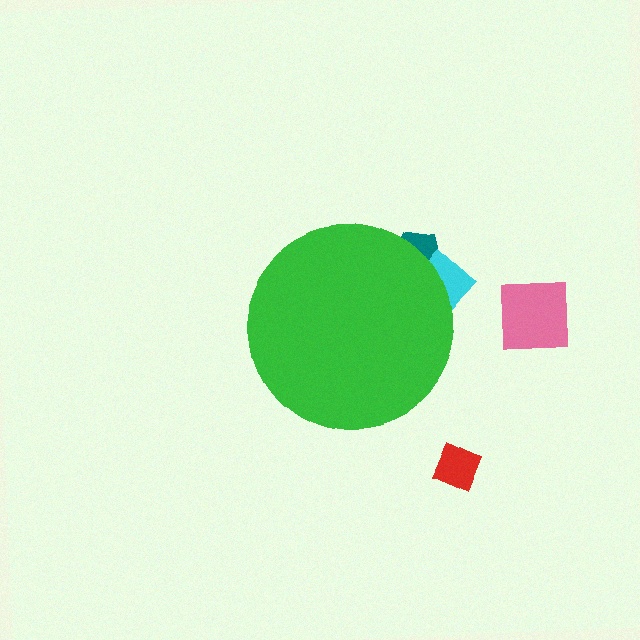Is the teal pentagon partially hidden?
Yes, the teal pentagon is partially hidden behind the green circle.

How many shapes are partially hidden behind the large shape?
2 shapes are partially hidden.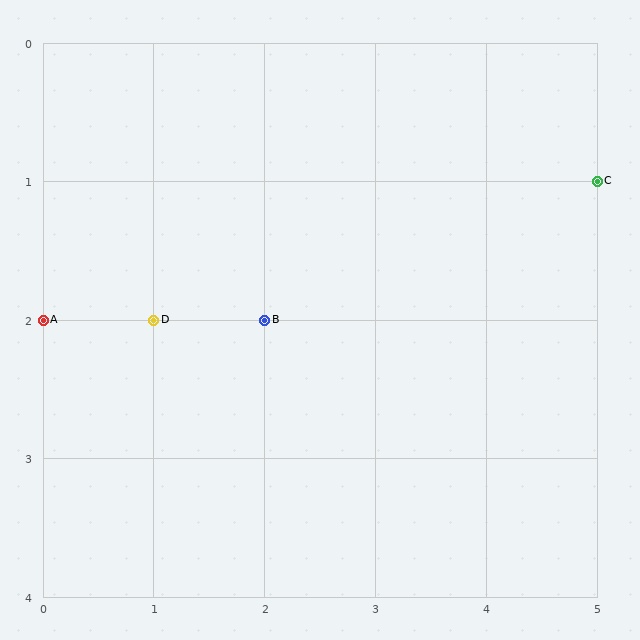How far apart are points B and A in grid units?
Points B and A are 2 columns apart.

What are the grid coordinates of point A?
Point A is at grid coordinates (0, 2).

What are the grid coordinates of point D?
Point D is at grid coordinates (1, 2).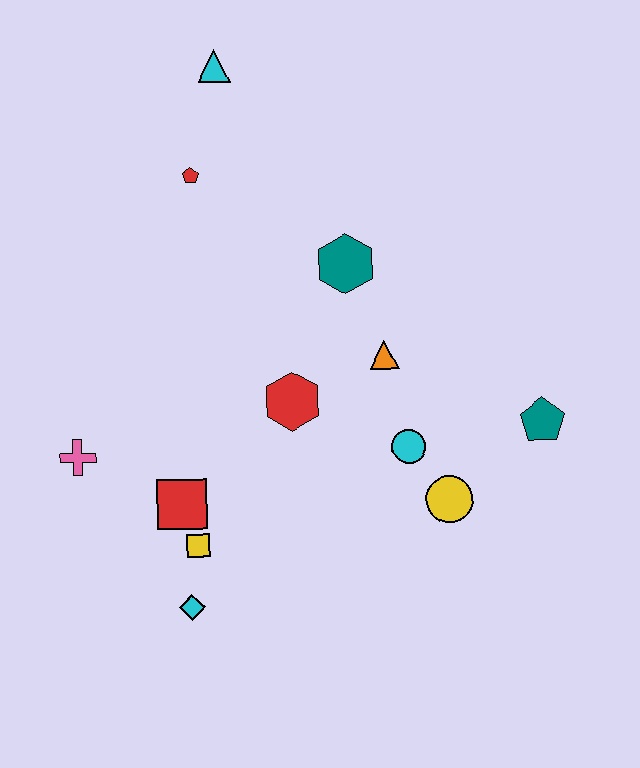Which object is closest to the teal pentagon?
The yellow circle is closest to the teal pentagon.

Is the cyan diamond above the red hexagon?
No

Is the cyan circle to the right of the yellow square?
Yes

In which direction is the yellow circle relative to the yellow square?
The yellow circle is to the right of the yellow square.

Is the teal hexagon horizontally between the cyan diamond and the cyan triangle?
No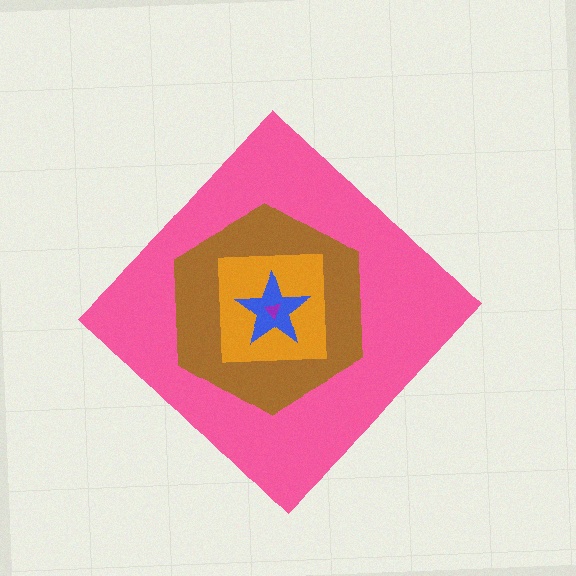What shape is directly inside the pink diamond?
The brown hexagon.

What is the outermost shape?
The pink diamond.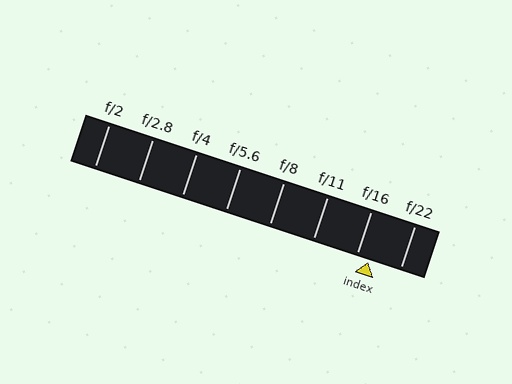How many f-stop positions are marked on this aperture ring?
There are 8 f-stop positions marked.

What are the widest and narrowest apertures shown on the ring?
The widest aperture shown is f/2 and the narrowest is f/22.